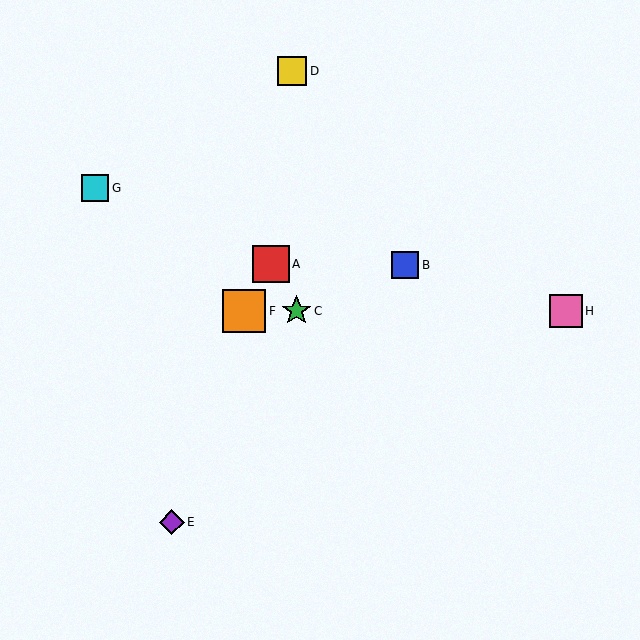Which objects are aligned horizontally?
Objects C, F, H are aligned horizontally.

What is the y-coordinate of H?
Object H is at y≈311.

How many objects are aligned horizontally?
3 objects (C, F, H) are aligned horizontally.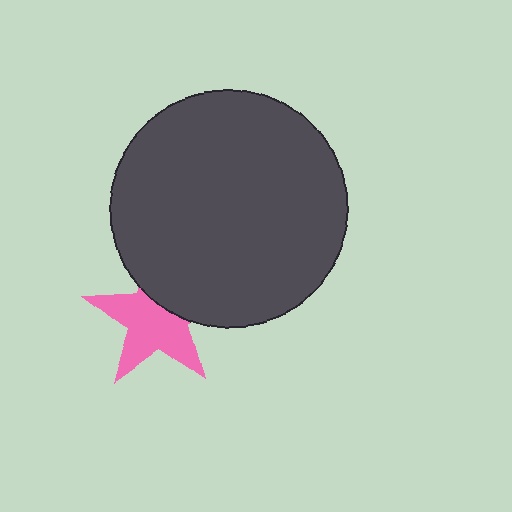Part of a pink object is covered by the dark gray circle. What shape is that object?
It is a star.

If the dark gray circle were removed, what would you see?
You would see the complete pink star.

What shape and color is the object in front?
The object in front is a dark gray circle.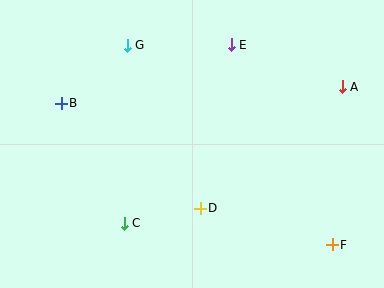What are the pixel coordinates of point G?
Point G is at (127, 46).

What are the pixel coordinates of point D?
Point D is at (200, 208).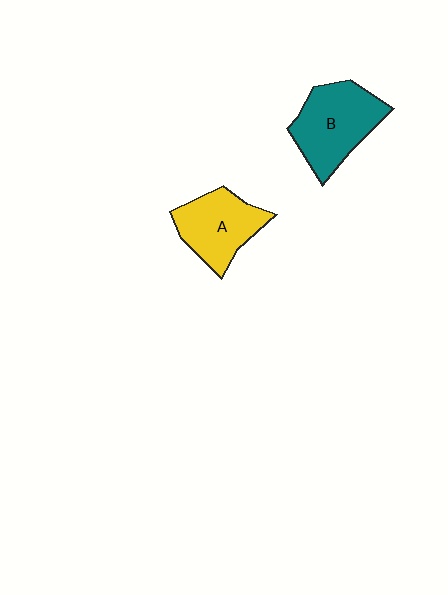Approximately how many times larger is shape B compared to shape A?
Approximately 1.2 times.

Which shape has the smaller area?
Shape A (yellow).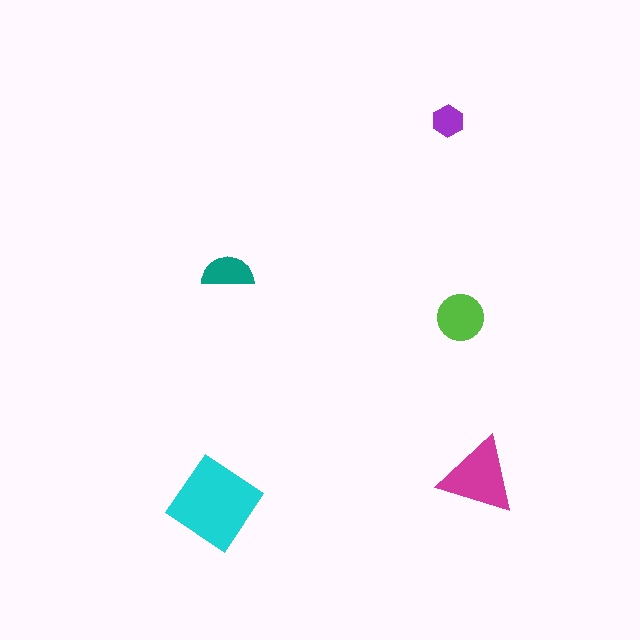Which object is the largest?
The cyan diamond.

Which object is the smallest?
The purple hexagon.